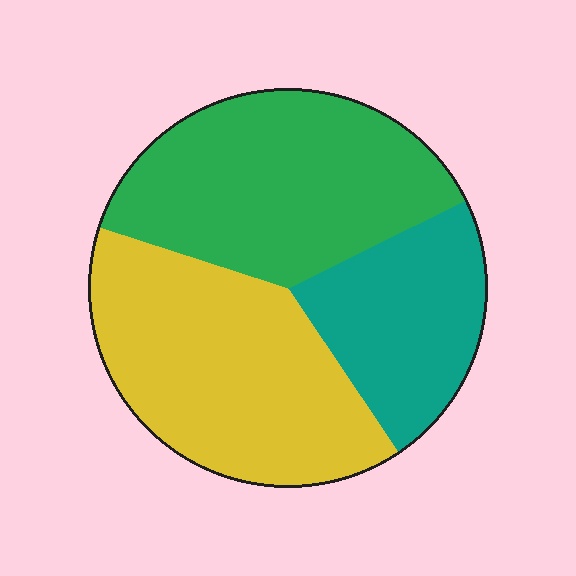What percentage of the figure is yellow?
Yellow takes up about two fifths (2/5) of the figure.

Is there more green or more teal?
Green.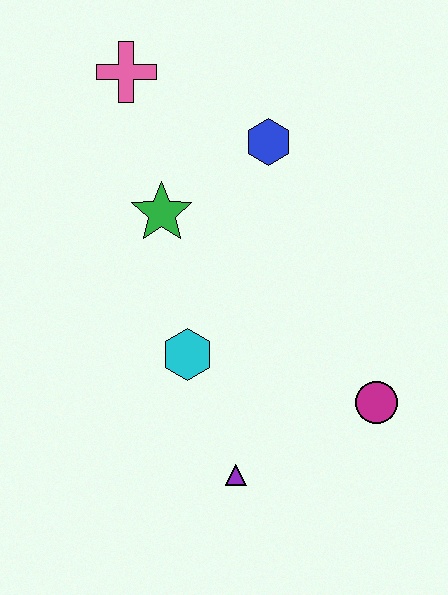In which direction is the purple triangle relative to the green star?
The purple triangle is below the green star.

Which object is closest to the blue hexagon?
The green star is closest to the blue hexagon.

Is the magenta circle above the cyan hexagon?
No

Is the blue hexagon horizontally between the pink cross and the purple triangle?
No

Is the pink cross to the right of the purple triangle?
No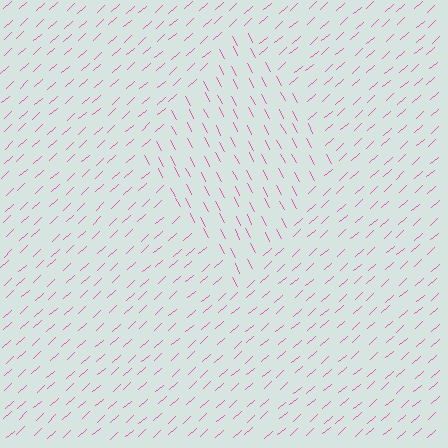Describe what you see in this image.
The image is filled with small pink line segments. A diamond region in the image has lines oriented differently from the surrounding lines, creating a visible texture boundary.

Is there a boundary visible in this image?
Yes, there is a texture boundary formed by a change in line orientation.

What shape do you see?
I see a diamond.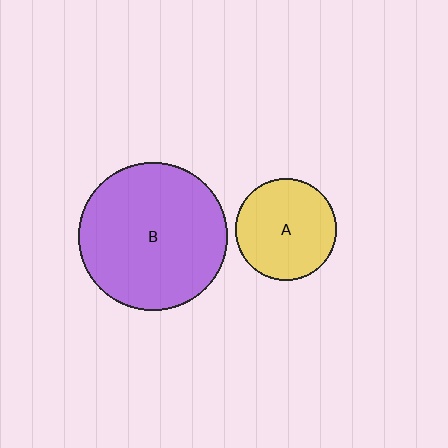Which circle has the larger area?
Circle B (purple).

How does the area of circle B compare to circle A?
Approximately 2.1 times.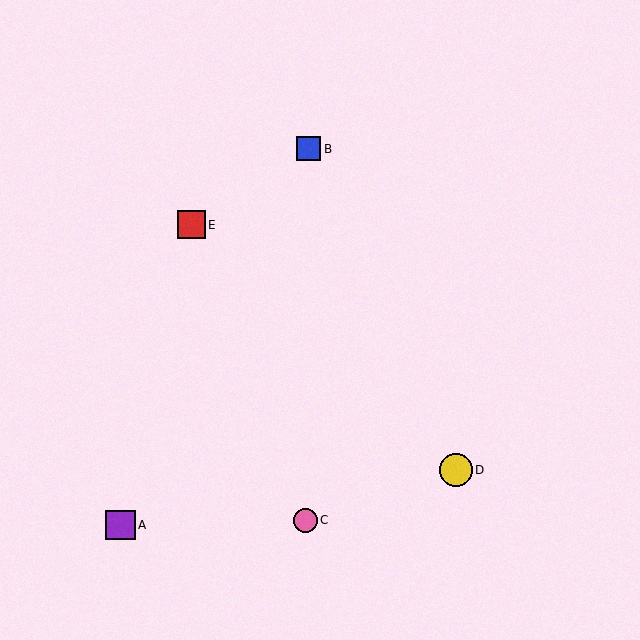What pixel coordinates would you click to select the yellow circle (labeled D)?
Click at (456, 470) to select the yellow circle D.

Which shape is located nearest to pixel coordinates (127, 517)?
The purple square (labeled A) at (120, 525) is nearest to that location.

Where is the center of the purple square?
The center of the purple square is at (120, 525).